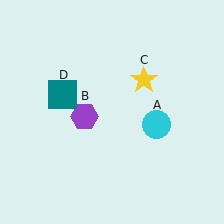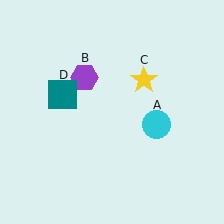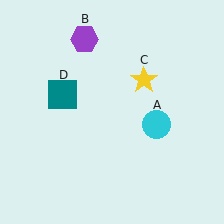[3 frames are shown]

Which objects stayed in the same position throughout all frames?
Cyan circle (object A) and yellow star (object C) and teal square (object D) remained stationary.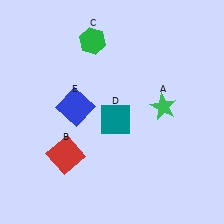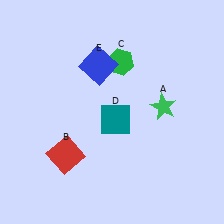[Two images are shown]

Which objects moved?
The objects that moved are: the green hexagon (C), the blue square (E).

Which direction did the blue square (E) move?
The blue square (E) moved up.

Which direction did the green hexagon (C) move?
The green hexagon (C) moved right.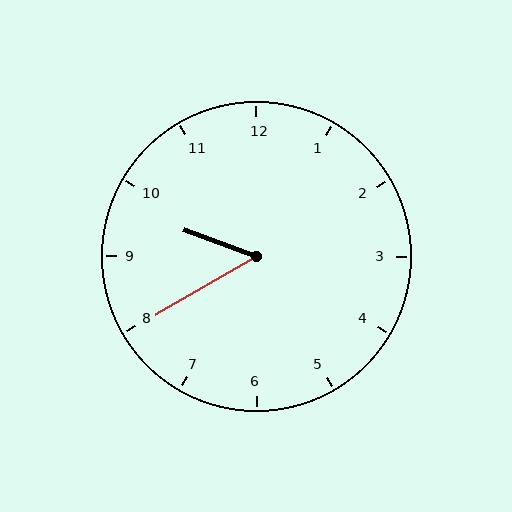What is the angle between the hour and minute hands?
Approximately 50 degrees.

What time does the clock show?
9:40.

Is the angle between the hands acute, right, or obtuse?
It is acute.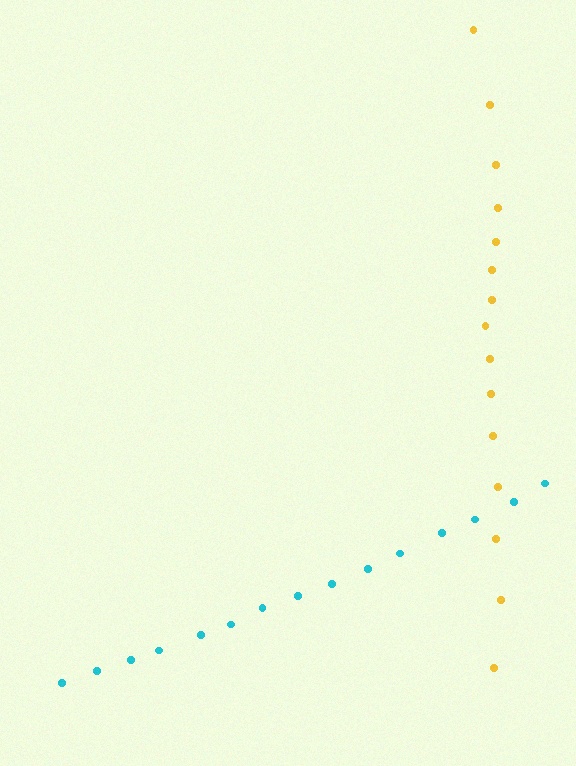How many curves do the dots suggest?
There are 2 distinct paths.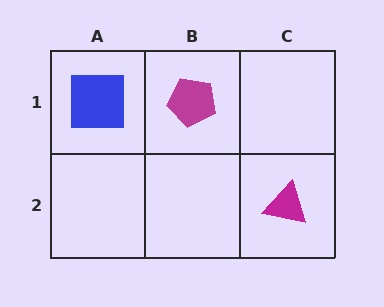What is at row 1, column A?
A blue square.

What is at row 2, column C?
A magenta triangle.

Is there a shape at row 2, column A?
No, that cell is empty.